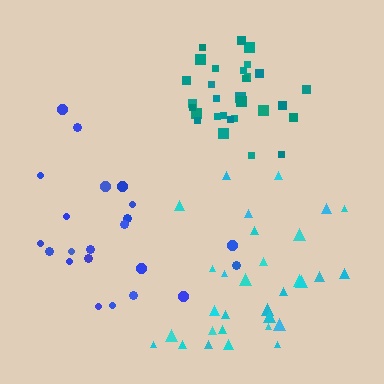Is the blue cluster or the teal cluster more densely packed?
Teal.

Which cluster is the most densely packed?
Teal.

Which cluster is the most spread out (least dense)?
Cyan.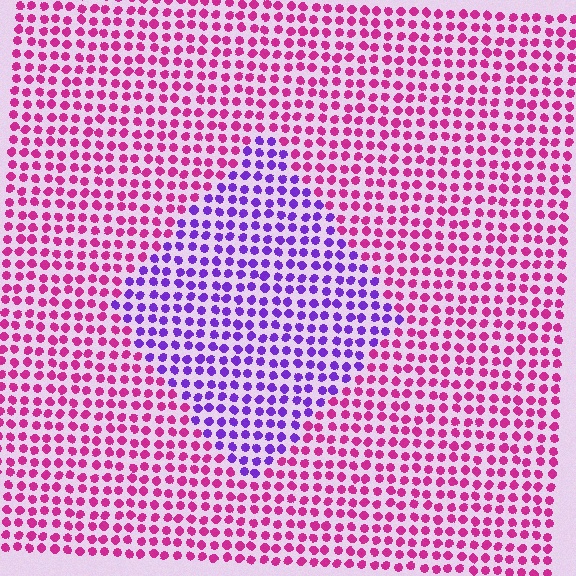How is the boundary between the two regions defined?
The boundary is defined purely by a slight shift in hue (about 54 degrees). Spacing, size, and orientation are identical on both sides.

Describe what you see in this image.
The image is filled with small magenta elements in a uniform arrangement. A diamond-shaped region is visible where the elements are tinted to a slightly different hue, forming a subtle color boundary.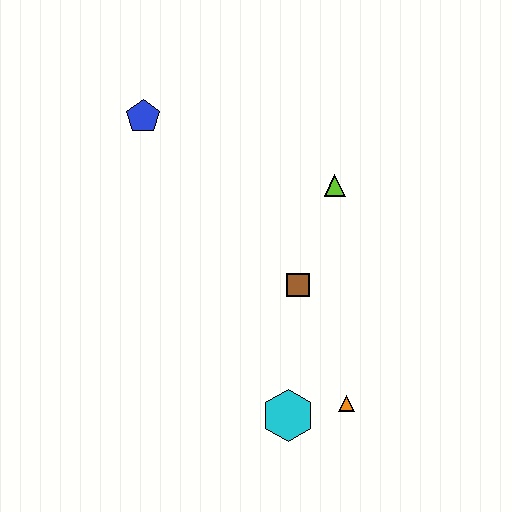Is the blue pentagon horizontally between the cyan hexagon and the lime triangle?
No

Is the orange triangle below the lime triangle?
Yes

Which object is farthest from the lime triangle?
The cyan hexagon is farthest from the lime triangle.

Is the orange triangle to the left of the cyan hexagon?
No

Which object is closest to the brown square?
The lime triangle is closest to the brown square.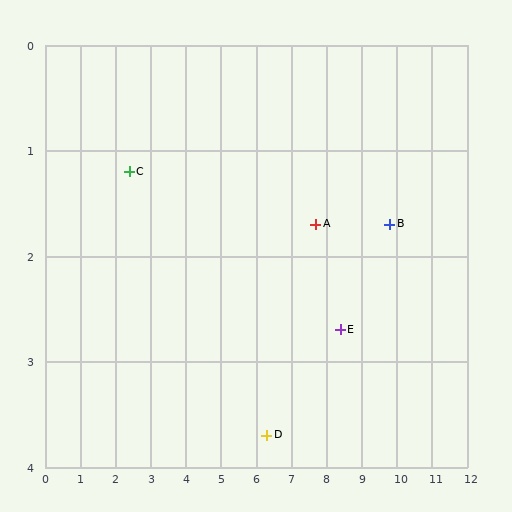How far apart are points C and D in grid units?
Points C and D are about 4.6 grid units apart.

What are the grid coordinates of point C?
Point C is at approximately (2.4, 1.2).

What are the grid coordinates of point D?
Point D is at approximately (6.3, 3.7).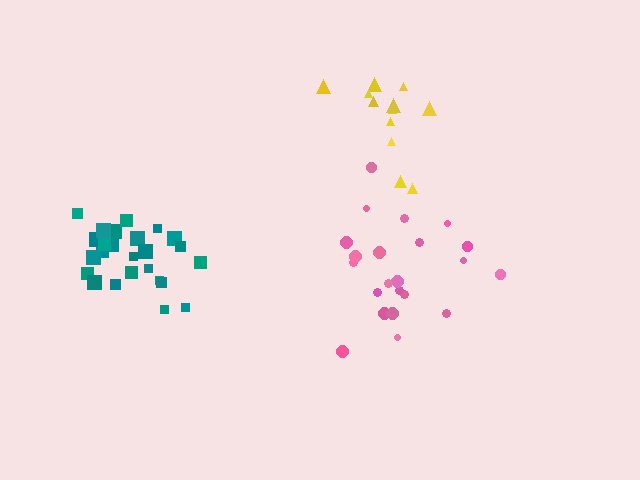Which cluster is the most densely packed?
Teal.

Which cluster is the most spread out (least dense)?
Pink.